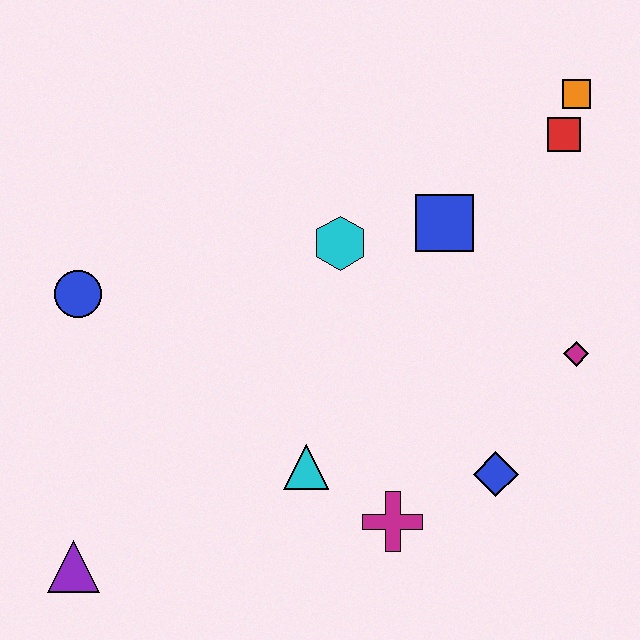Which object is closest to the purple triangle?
The cyan triangle is closest to the purple triangle.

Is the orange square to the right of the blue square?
Yes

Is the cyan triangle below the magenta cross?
No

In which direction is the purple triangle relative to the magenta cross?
The purple triangle is to the left of the magenta cross.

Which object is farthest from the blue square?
The purple triangle is farthest from the blue square.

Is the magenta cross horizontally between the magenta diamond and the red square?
No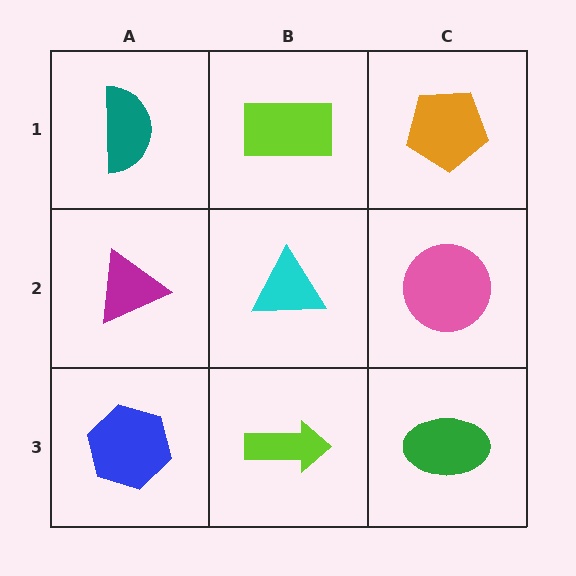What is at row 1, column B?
A lime rectangle.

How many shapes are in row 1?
3 shapes.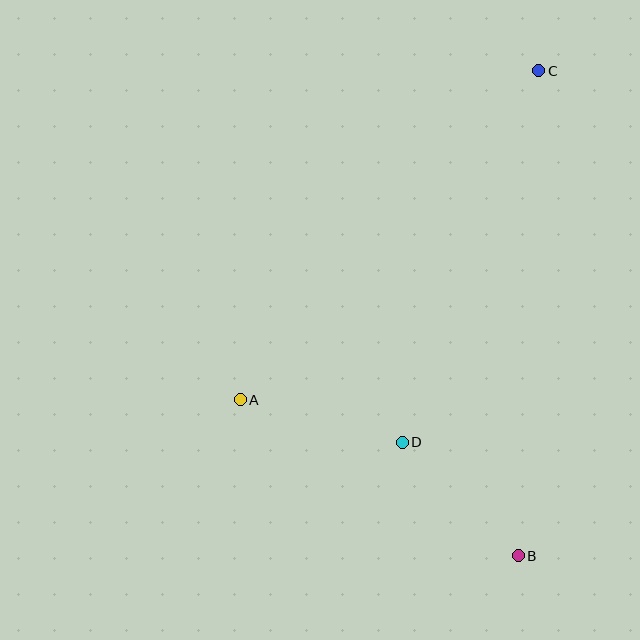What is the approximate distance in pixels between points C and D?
The distance between C and D is approximately 395 pixels.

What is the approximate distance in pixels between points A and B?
The distance between A and B is approximately 319 pixels.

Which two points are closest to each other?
Points B and D are closest to each other.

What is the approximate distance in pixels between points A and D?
The distance between A and D is approximately 168 pixels.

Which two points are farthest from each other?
Points B and C are farthest from each other.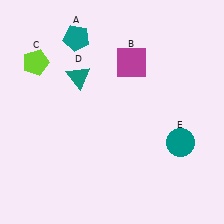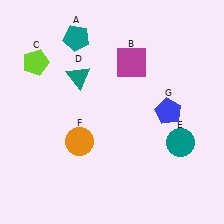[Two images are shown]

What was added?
An orange circle (F), a blue pentagon (G) were added in Image 2.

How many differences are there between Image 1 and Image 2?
There are 2 differences between the two images.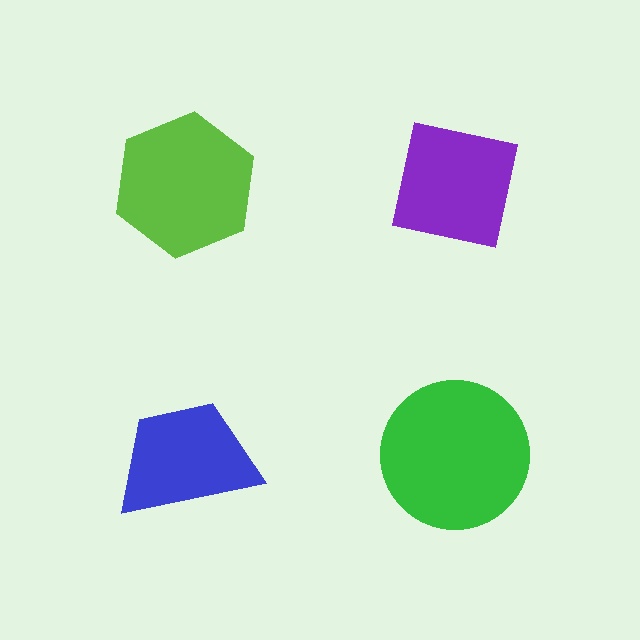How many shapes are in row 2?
2 shapes.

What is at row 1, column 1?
A lime hexagon.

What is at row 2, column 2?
A green circle.